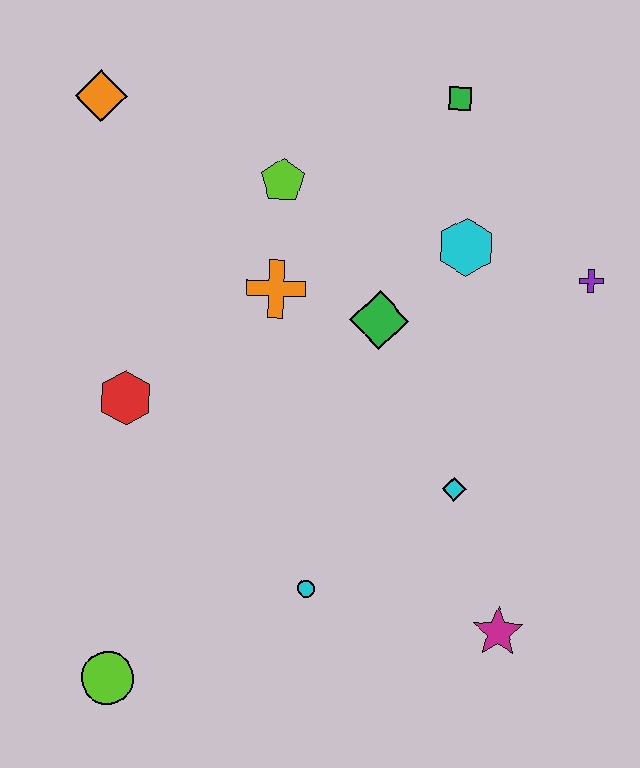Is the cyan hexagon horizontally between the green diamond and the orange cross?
No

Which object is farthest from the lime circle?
The green square is farthest from the lime circle.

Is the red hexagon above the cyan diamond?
Yes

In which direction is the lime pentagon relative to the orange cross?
The lime pentagon is above the orange cross.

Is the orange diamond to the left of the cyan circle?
Yes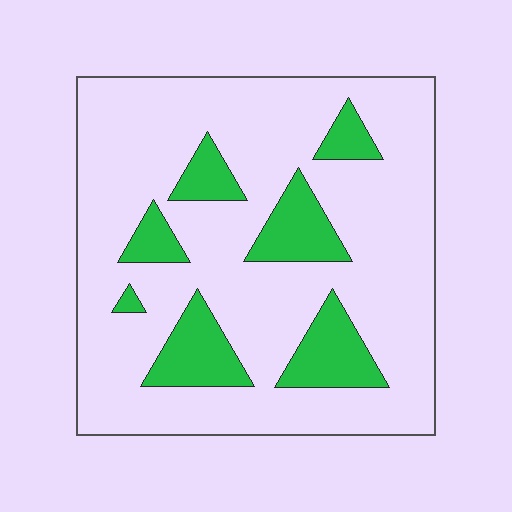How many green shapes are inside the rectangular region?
7.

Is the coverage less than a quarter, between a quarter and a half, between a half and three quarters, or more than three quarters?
Less than a quarter.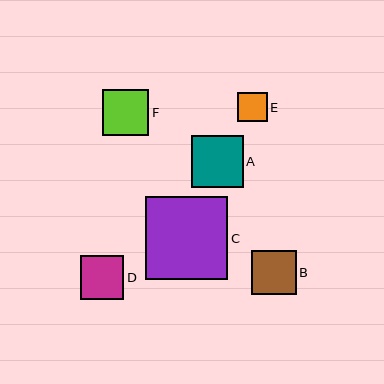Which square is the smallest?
Square E is the smallest with a size of approximately 29 pixels.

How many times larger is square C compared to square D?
Square C is approximately 1.9 times the size of square D.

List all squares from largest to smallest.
From largest to smallest: C, A, F, B, D, E.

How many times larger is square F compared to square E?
Square F is approximately 1.6 times the size of square E.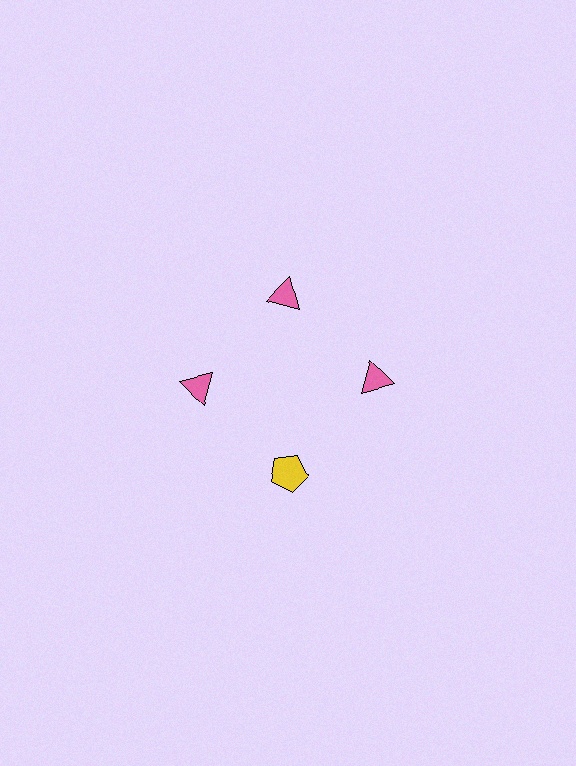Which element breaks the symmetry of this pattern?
The yellow pentagon at roughly the 6 o'clock position breaks the symmetry. All other shapes are pink triangles.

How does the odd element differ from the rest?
It differs in both color (yellow instead of pink) and shape (pentagon instead of triangle).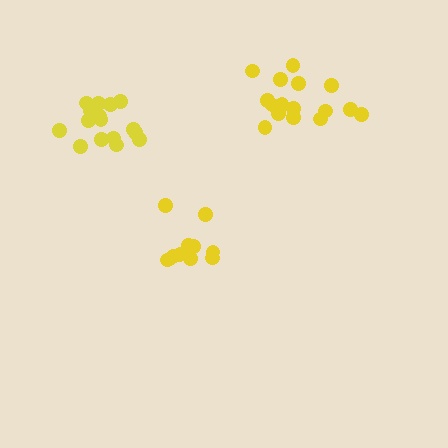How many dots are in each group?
Group 1: 11 dots, Group 2: 16 dots, Group 3: 16 dots (43 total).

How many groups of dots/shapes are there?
There are 3 groups.